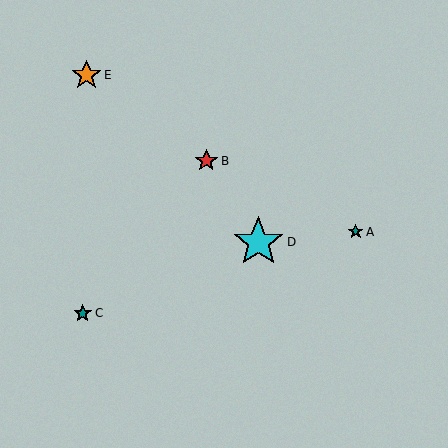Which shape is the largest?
The cyan star (labeled D) is the largest.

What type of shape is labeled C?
Shape C is a teal star.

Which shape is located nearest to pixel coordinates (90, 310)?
The teal star (labeled C) at (83, 313) is nearest to that location.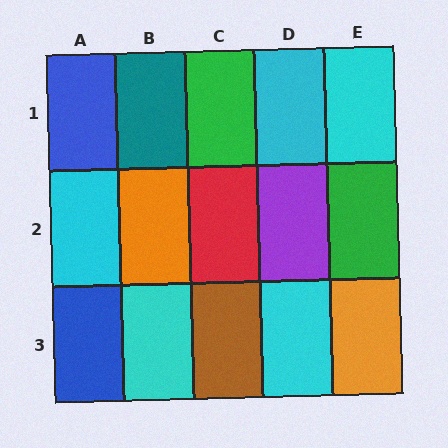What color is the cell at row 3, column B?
Cyan.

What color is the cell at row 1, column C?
Green.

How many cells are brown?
1 cell is brown.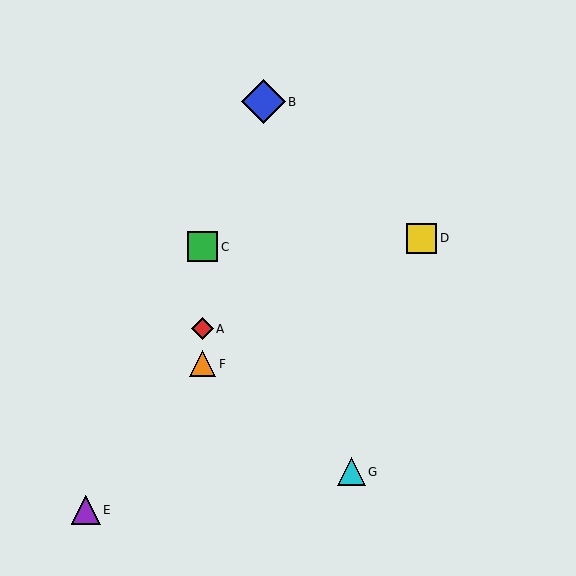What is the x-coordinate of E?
Object E is at x≈86.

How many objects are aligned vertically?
3 objects (A, C, F) are aligned vertically.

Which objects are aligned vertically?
Objects A, C, F are aligned vertically.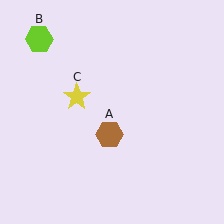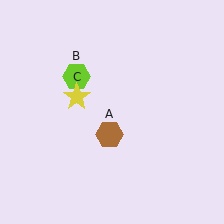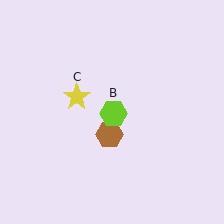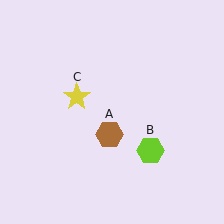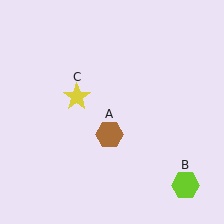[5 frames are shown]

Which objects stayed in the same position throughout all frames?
Brown hexagon (object A) and yellow star (object C) remained stationary.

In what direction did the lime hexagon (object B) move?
The lime hexagon (object B) moved down and to the right.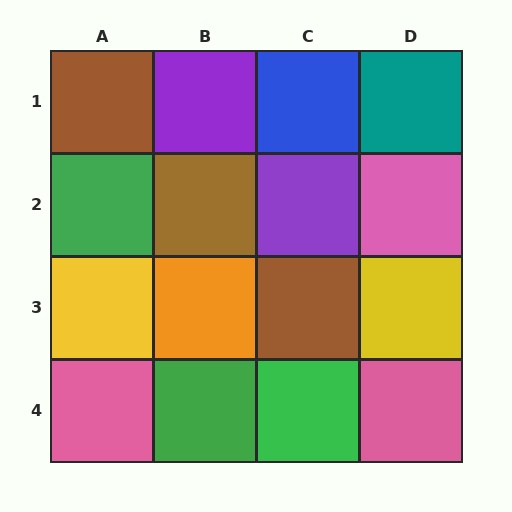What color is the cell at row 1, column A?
Brown.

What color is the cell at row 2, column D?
Pink.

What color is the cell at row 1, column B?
Purple.